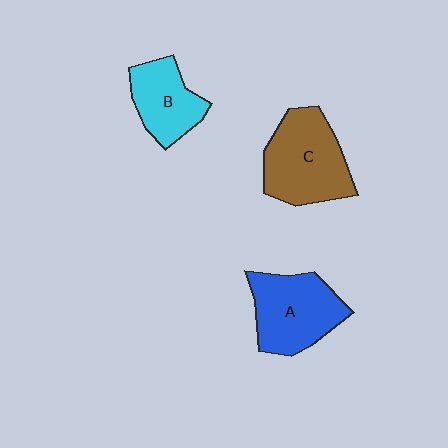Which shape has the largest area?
Shape C (brown).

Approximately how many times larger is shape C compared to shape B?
Approximately 1.5 times.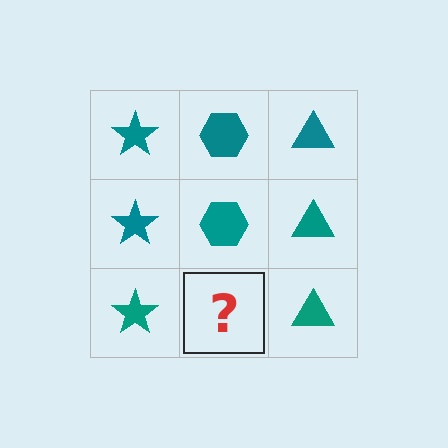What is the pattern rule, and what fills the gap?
The rule is that each column has a consistent shape. The gap should be filled with a teal hexagon.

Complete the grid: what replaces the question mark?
The question mark should be replaced with a teal hexagon.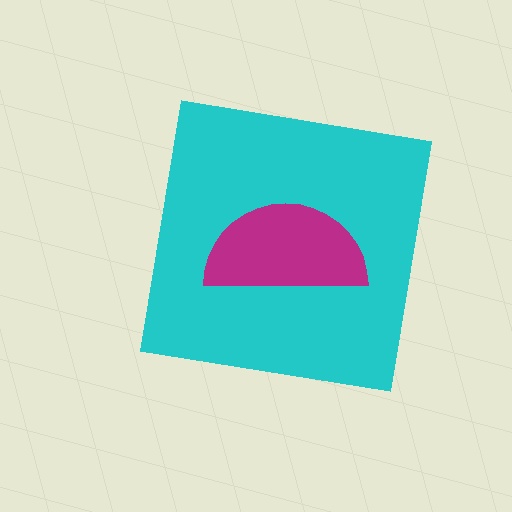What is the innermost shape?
The magenta semicircle.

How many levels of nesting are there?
2.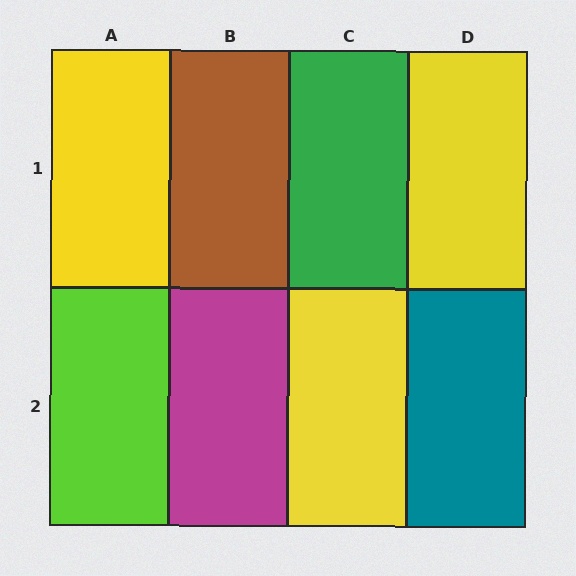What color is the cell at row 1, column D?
Yellow.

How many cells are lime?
1 cell is lime.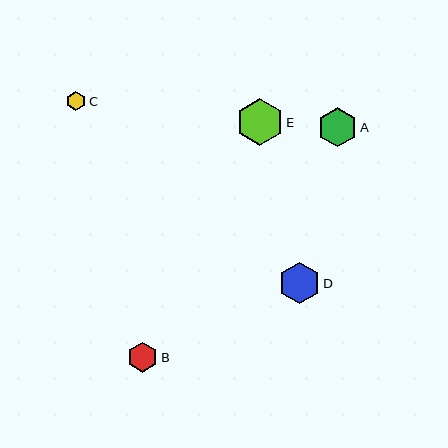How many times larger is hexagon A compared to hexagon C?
Hexagon A is approximately 2.0 times the size of hexagon C.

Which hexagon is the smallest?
Hexagon C is the smallest with a size of approximately 20 pixels.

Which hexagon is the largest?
Hexagon E is the largest with a size of approximately 47 pixels.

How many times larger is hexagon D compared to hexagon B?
Hexagon D is approximately 1.4 times the size of hexagon B.